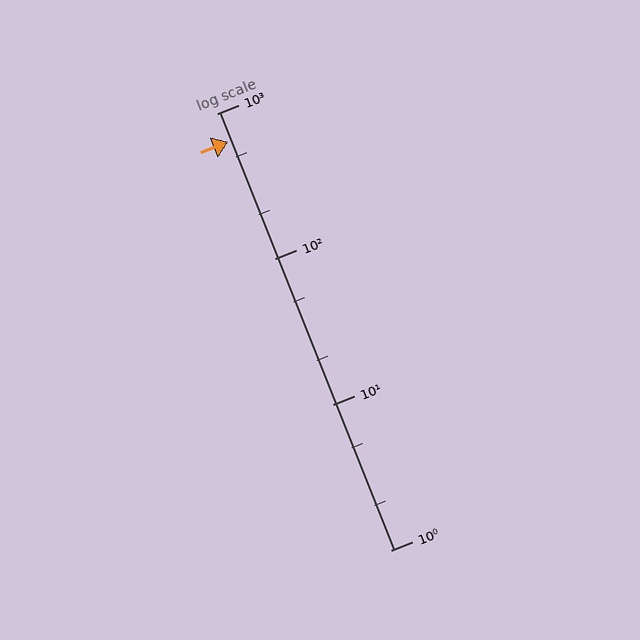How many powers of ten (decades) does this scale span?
The scale spans 3 decades, from 1 to 1000.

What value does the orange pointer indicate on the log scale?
The pointer indicates approximately 640.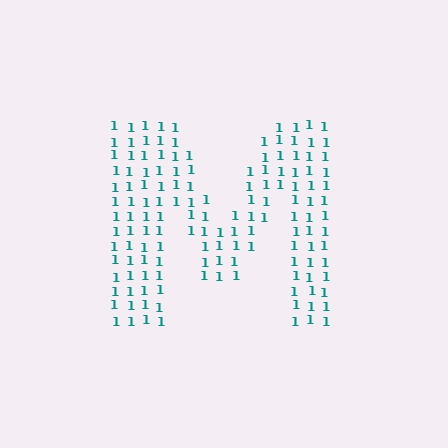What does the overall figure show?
The overall figure shows the letter M.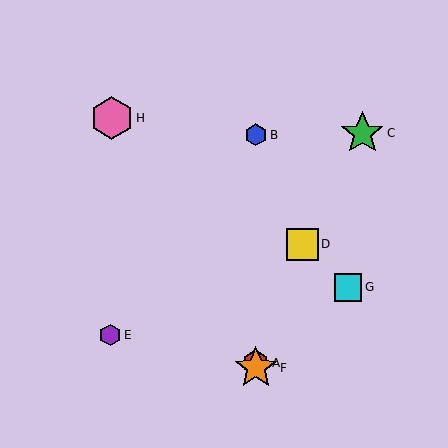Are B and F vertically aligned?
Yes, both are at x≈256.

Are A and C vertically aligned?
No, A is at x≈256 and C is at x≈362.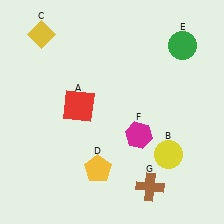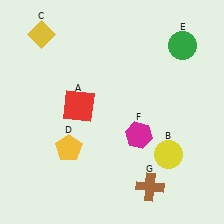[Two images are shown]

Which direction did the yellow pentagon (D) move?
The yellow pentagon (D) moved left.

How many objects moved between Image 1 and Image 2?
1 object moved between the two images.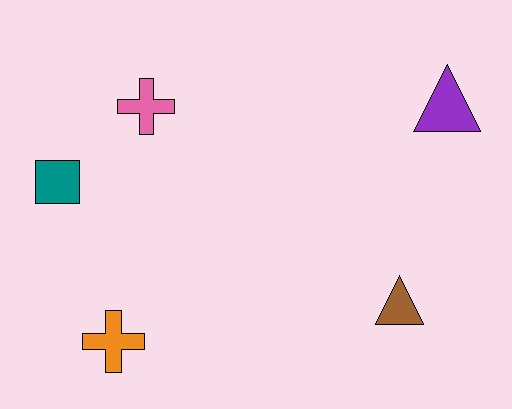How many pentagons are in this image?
There are no pentagons.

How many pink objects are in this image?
There is 1 pink object.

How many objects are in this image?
There are 5 objects.